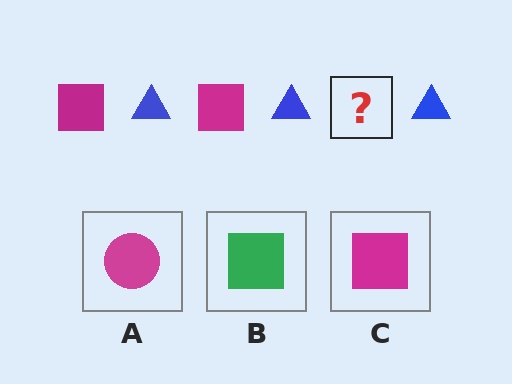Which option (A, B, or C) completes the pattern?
C.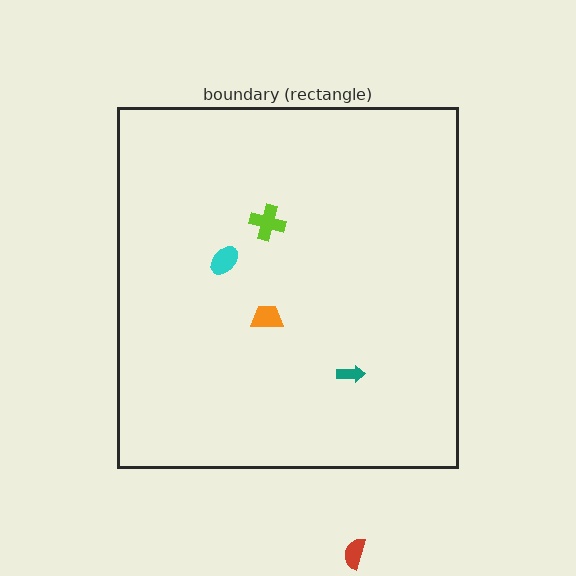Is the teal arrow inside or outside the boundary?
Inside.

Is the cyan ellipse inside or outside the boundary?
Inside.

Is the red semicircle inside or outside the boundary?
Outside.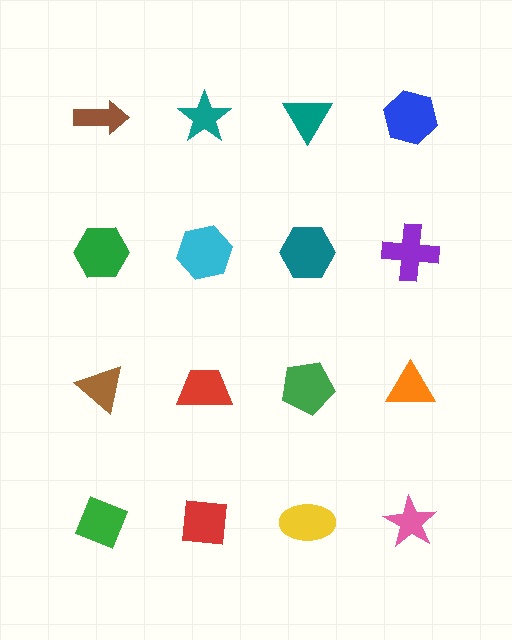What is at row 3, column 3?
A green pentagon.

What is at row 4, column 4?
A pink star.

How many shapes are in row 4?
4 shapes.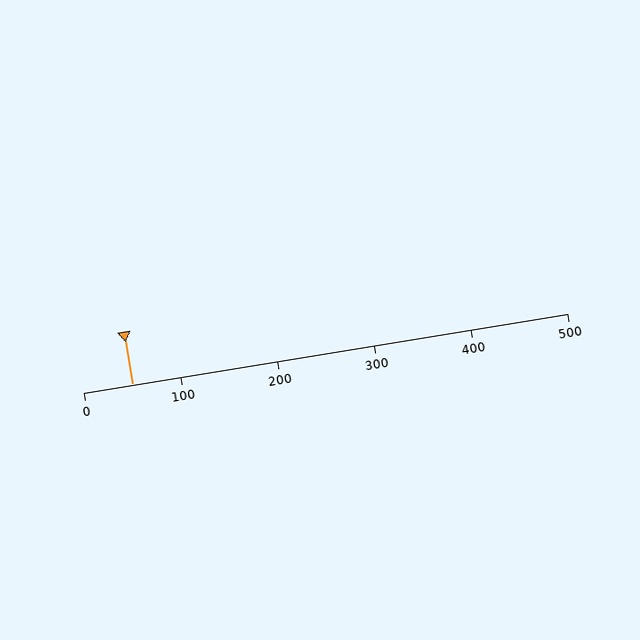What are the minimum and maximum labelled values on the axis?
The axis runs from 0 to 500.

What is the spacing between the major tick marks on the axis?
The major ticks are spaced 100 apart.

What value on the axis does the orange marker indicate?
The marker indicates approximately 50.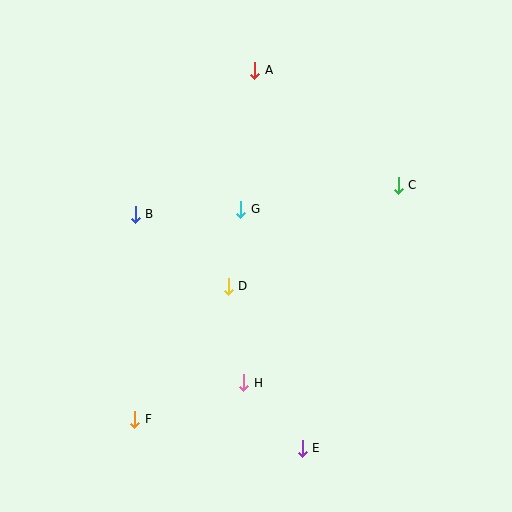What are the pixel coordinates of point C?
Point C is at (398, 185).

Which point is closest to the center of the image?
Point D at (228, 286) is closest to the center.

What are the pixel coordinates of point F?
Point F is at (135, 419).